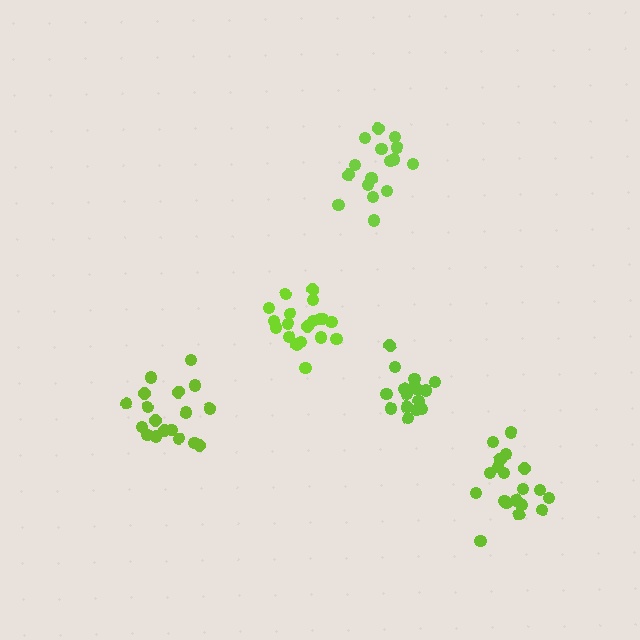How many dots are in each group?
Group 1: 19 dots, Group 2: 16 dots, Group 3: 18 dots, Group 4: 16 dots, Group 5: 20 dots (89 total).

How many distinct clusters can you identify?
There are 5 distinct clusters.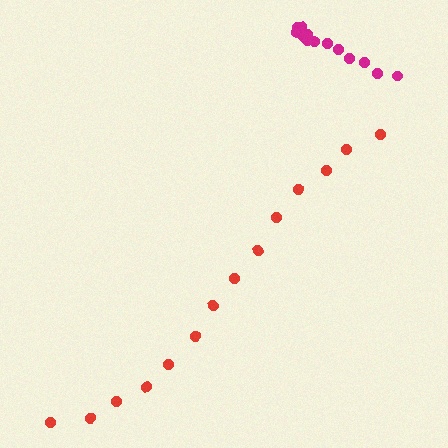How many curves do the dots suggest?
There are 2 distinct paths.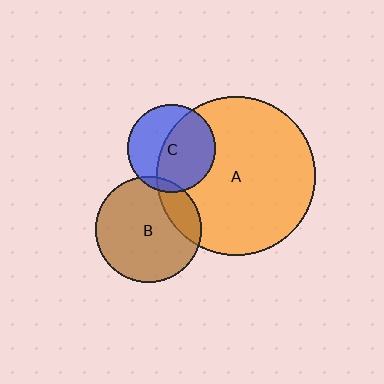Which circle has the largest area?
Circle A (orange).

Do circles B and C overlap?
Yes.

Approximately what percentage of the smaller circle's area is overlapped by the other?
Approximately 5%.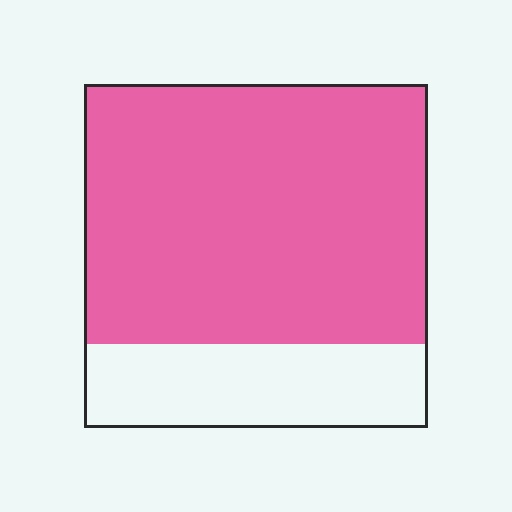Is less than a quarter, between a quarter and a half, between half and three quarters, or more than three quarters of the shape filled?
More than three quarters.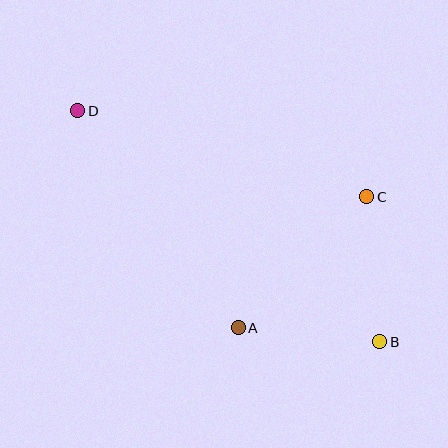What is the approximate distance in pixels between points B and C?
The distance between B and C is approximately 145 pixels.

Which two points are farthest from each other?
Points B and D are farthest from each other.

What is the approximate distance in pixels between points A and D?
The distance between A and D is approximately 270 pixels.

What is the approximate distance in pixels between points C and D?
The distance between C and D is approximately 301 pixels.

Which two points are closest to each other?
Points A and B are closest to each other.